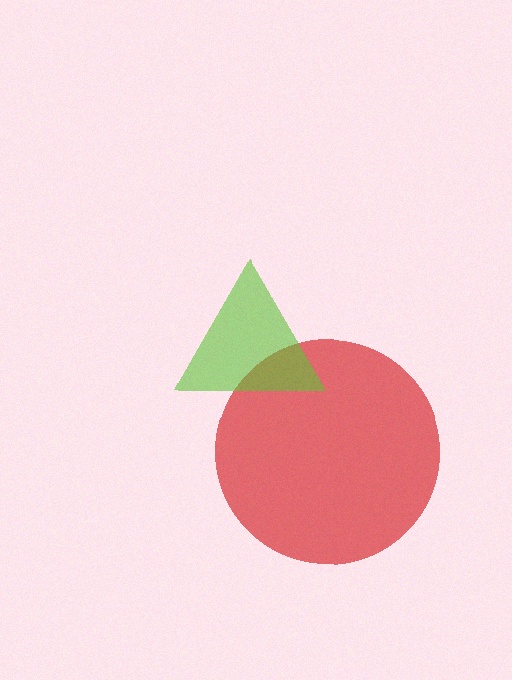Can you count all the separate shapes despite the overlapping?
Yes, there are 2 separate shapes.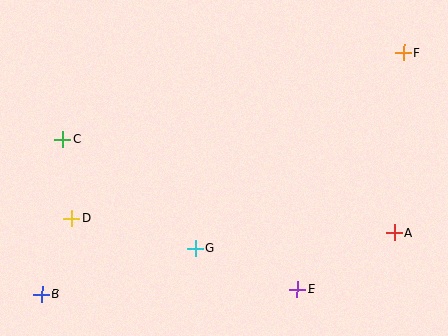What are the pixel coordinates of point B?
Point B is at (42, 294).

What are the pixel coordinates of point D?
Point D is at (72, 219).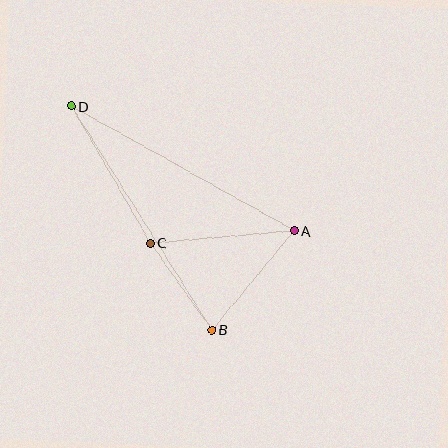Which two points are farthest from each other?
Points B and D are farthest from each other.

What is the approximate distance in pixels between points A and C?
The distance between A and C is approximately 144 pixels.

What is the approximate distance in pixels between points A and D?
The distance between A and D is approximately 255 pixels.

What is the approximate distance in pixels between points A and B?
The distance between A and B is approximately 128 pixels.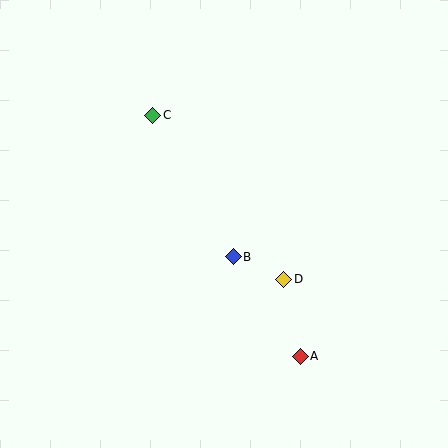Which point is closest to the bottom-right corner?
Point A is closest to the bottom-right corner.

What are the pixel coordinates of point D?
Point D is at (284, 279).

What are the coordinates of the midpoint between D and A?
The midpoint between D and A is at (292, 318).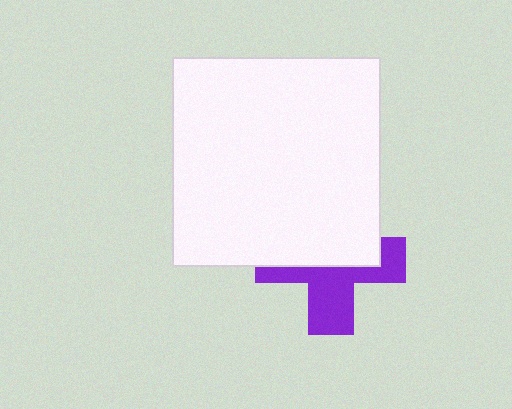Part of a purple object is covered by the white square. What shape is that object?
It is a cross.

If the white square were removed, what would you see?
You would see the complete purple cross.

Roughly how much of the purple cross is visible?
About half of it is visible (roughly 47%).